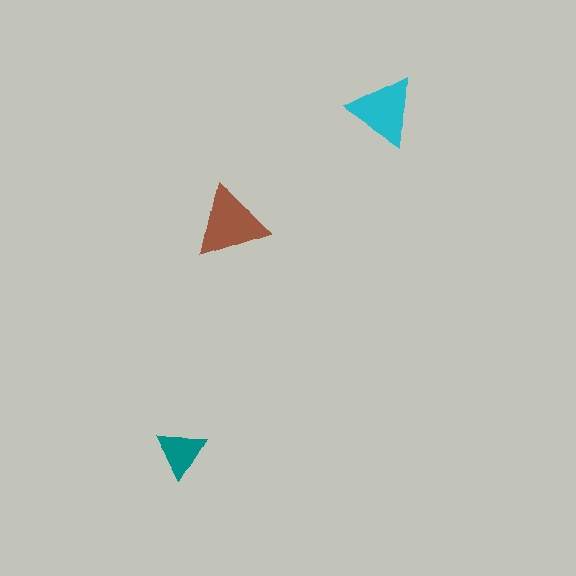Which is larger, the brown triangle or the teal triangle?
The brown one.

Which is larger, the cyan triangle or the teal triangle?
The cyan one.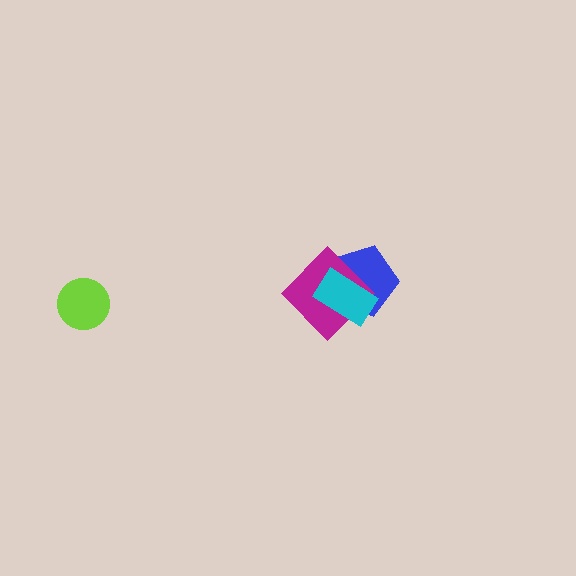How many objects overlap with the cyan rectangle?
2 objects overlap with the cyan rectangle.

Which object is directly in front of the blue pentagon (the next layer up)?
The magenta diamond is directly in front of the blue pentagon.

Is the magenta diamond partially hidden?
Yes, it is partially covered by another shape.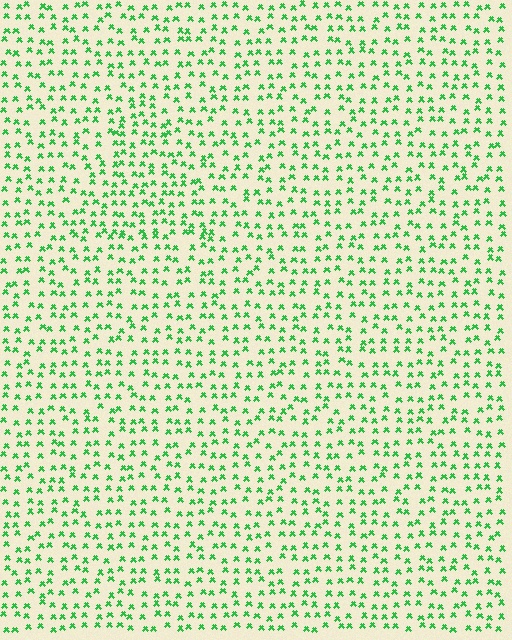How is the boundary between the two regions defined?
The boundary is defined by a change in element density (approximately 1.3x ratio). All elements are the same color, size, and shape.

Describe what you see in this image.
The image contains small green elements arranged at two different densities. A triangle-shaped region is visible where the elements are more densely packed than the surrounding area.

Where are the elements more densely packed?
The elements are more densely packed inside the triangle boundary.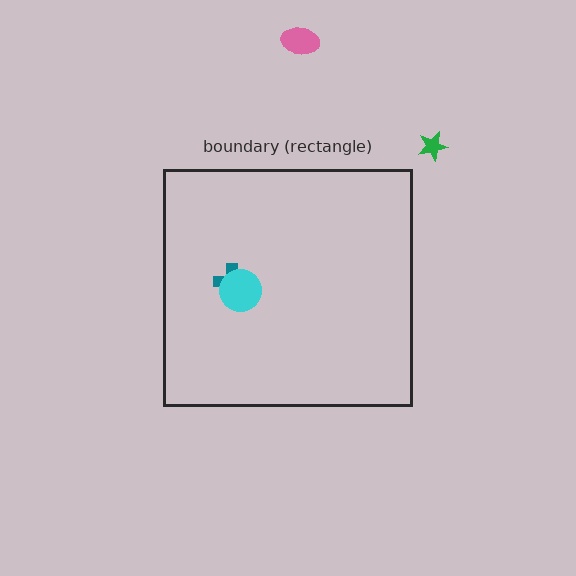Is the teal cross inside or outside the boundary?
Inside.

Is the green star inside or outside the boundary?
Outside.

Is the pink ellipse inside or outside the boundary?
Outside.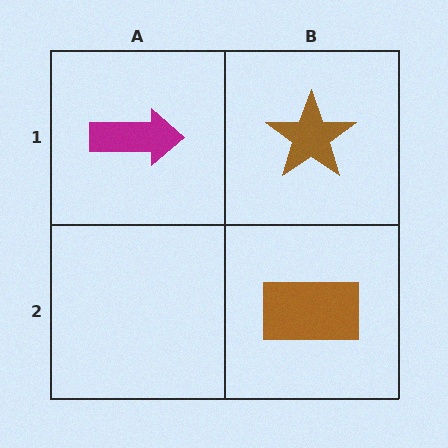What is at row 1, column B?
A brown star.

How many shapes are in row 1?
2 shapes.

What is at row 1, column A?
A magenta arrow.